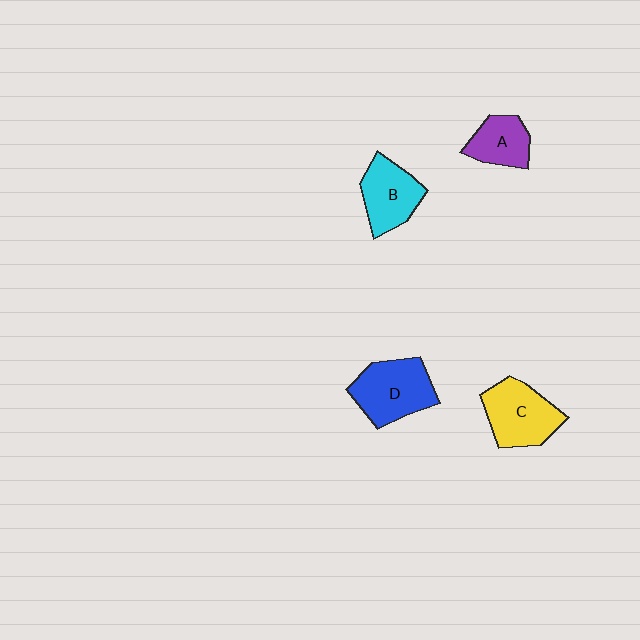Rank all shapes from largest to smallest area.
From largest to smallest: D (blue), C (yellow), B (cyan), A (purple).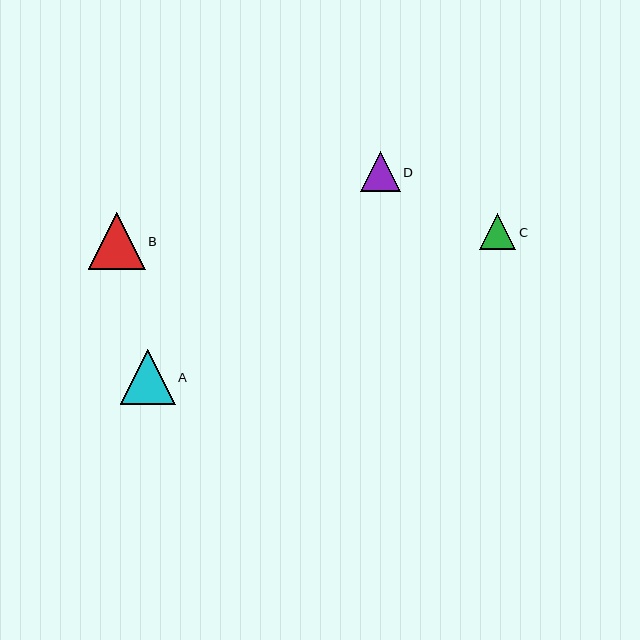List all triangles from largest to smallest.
From largest to smallest: B, A, D, C.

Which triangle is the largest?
Triangle B is the largest with a size of approximately 57 pixels.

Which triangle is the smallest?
Triangle C is the smallest with a size of approximately 36 pixels.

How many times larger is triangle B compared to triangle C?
Triangle B is approximately 1.6 times the size of triangle C.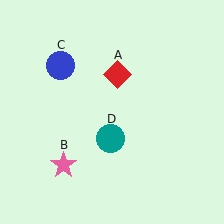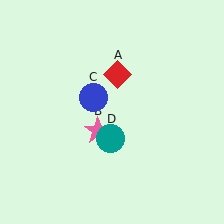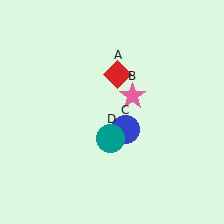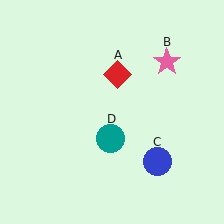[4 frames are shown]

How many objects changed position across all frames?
2 objects changed position: pink star (object B), blue circle (object C).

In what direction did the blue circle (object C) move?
The blue circle (object C) moved down and to the right.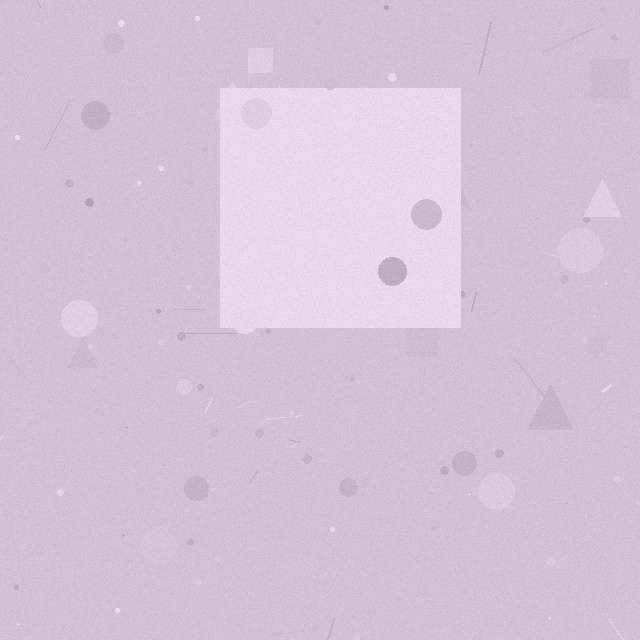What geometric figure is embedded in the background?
A square is embedded in the background.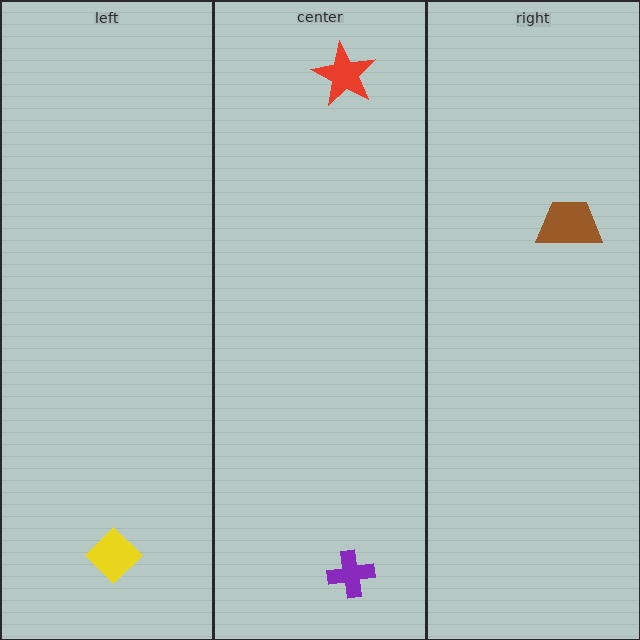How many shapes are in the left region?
1.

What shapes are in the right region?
The brown trapezoid.